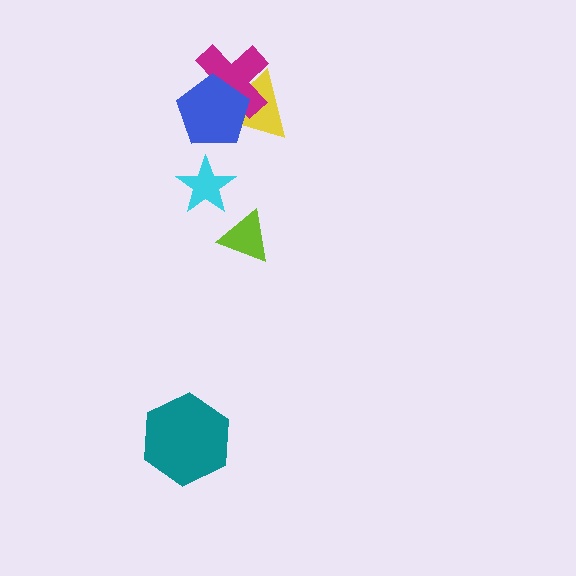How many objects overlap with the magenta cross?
2 objects overlap with the magenta cross.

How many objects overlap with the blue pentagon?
2 objects overlap with the blue pentagon.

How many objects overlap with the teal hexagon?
0 objects overlap with the teal hexagon.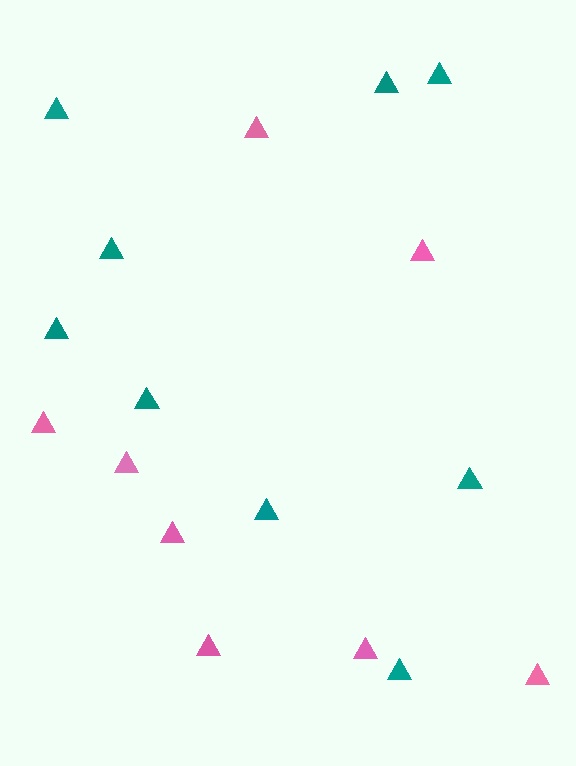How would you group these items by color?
There are 2 groups: one group of pink triangles (8) and one group of teal triangles (9).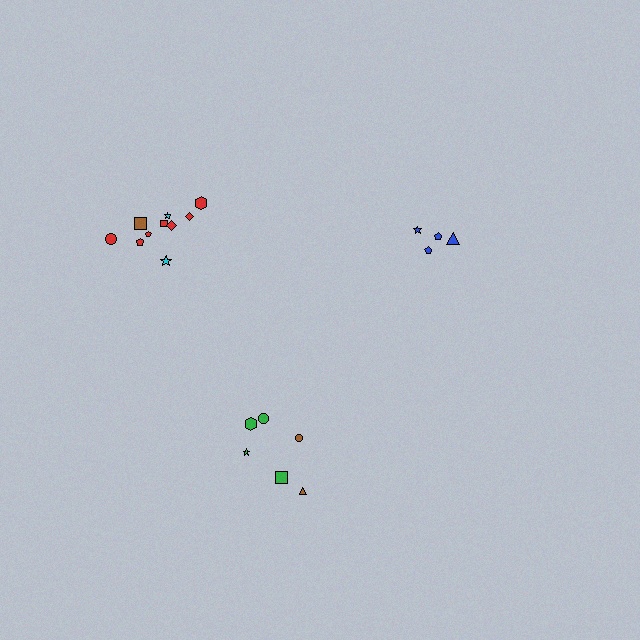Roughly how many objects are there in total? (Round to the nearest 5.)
Roughly 20 objects in total.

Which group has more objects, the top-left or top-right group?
The top-left group.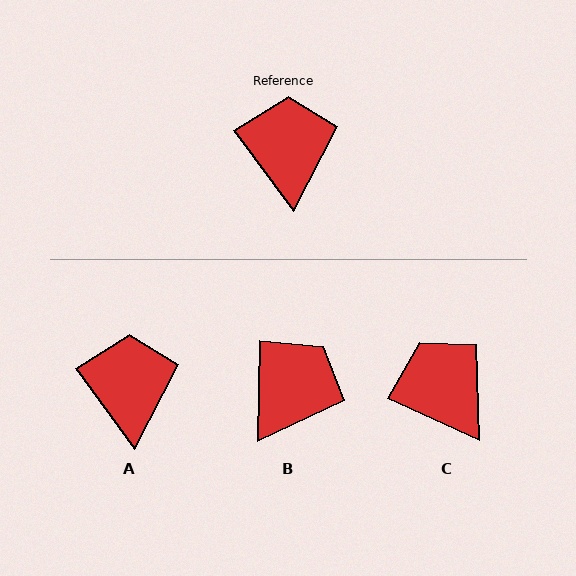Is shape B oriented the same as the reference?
No, it is off by about 37 degrees.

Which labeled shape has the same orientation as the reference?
A.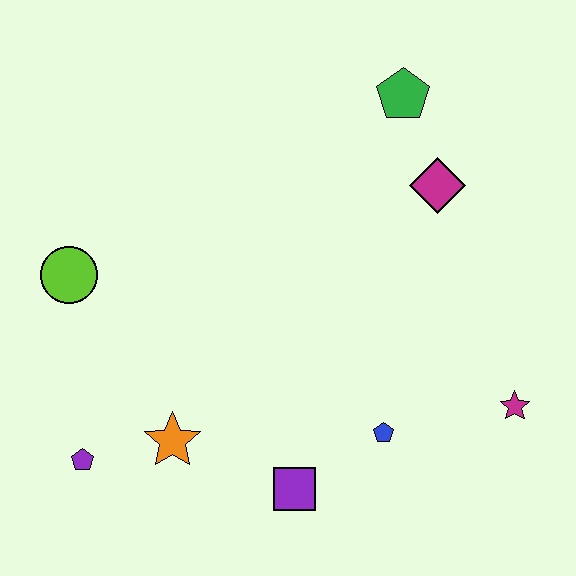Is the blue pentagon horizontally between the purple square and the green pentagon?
Yes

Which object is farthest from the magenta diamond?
The purple pentagon is farthest from the magenta diamond.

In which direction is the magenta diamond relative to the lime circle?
The magenta diamond is to the right of the lime circle.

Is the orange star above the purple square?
Yes